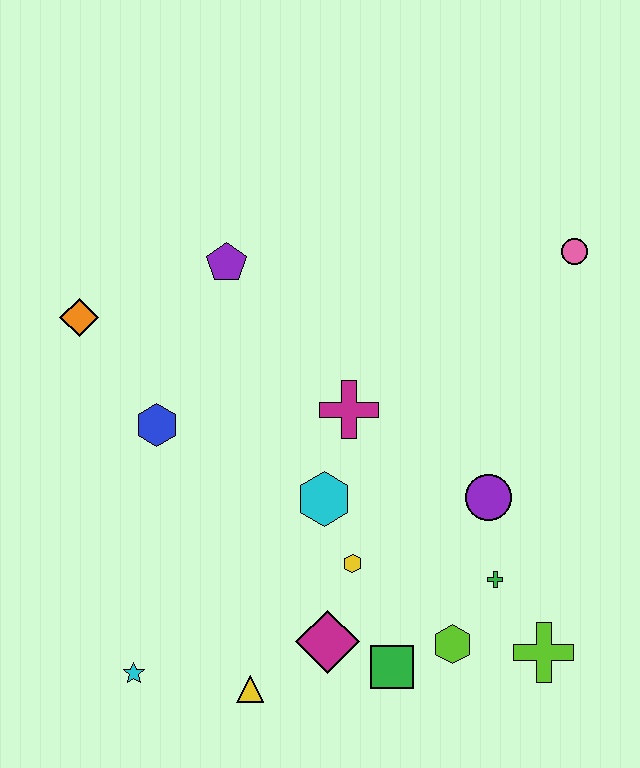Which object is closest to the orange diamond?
The blue hexagon is closest to the orange diamond.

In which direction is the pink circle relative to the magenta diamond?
The pink circle is above the magenta diamond.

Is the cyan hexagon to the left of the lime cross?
Yes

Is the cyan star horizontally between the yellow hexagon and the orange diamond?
Yes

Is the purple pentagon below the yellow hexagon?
No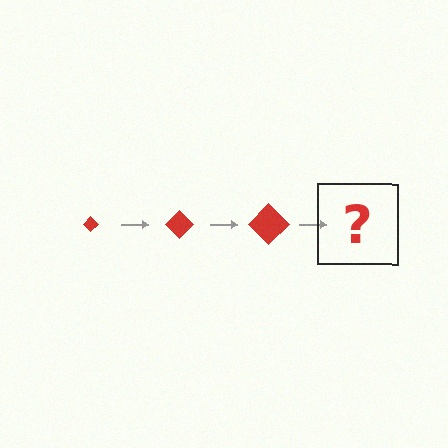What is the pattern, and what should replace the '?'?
The pattern is that the diamond gets progressively larger each step. The '?' should be a red diamond, larger than the previous one.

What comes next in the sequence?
The next element should be a red diamond, larger than the previous one.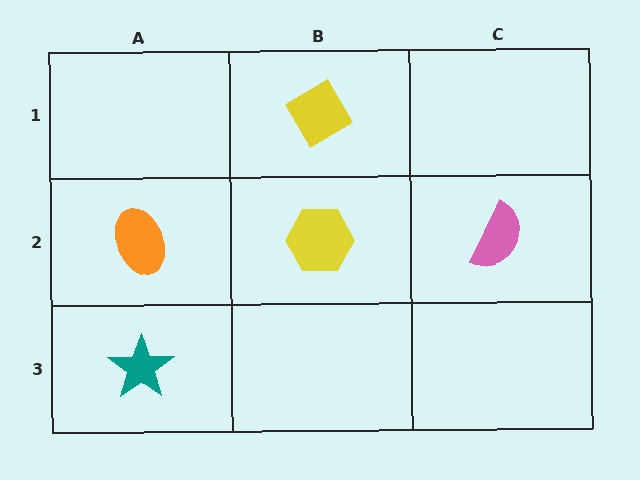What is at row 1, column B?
A yellow diamond.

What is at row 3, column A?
A teal star.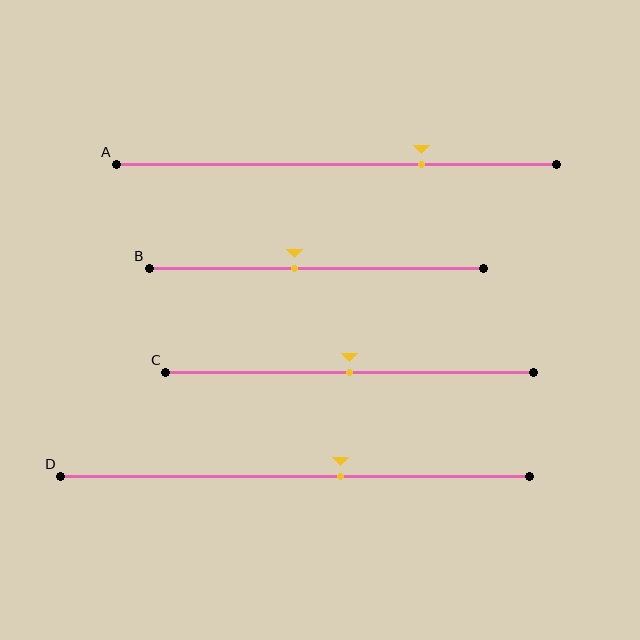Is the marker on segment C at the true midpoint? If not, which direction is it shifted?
Yes, the marker on segment C is at the true midpoint.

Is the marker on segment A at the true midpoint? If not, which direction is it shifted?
No, the marker on segment A is shifted to the right by about 19% of the segment length.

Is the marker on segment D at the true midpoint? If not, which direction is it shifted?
No, the marker on segment D is shifted to the right by about 10% of the segment length.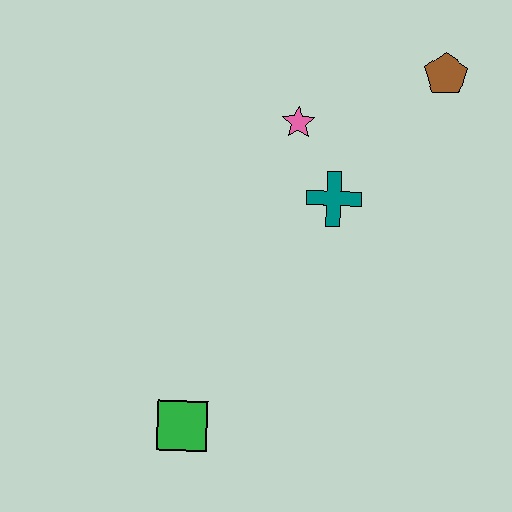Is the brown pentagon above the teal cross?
Yes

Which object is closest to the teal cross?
The pink star is closest to the teal cross.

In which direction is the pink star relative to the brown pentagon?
The pink star is to the left of the brown pentagon.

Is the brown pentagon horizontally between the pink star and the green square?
No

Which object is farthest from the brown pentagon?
The green square is farthest from the brown pentagon.